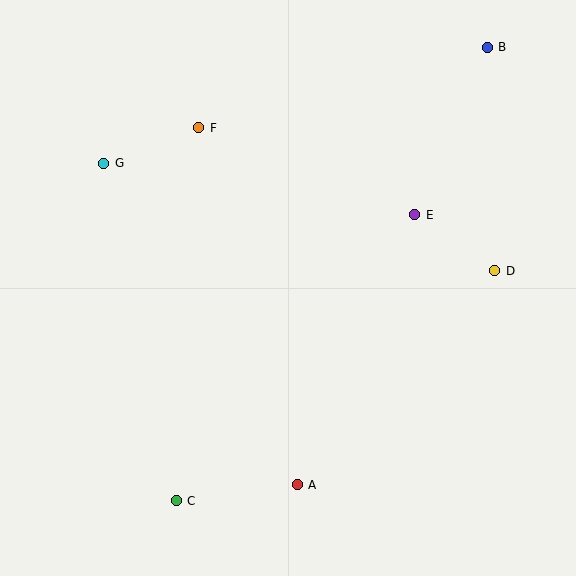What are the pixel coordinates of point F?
Point F is at (199, 128).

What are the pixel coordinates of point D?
Point D is at (495, 271).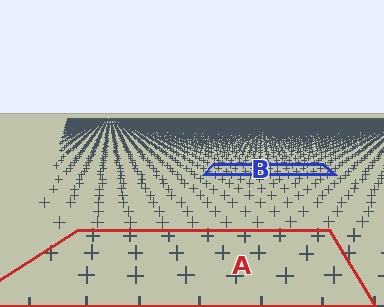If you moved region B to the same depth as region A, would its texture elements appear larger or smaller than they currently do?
They would appear larger. At a closer depth, the same texture elements are projected at a bigger on-screen size.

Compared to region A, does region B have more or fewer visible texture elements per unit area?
Region B has more texture elements per unit area — they are packed more densely because it is farther away.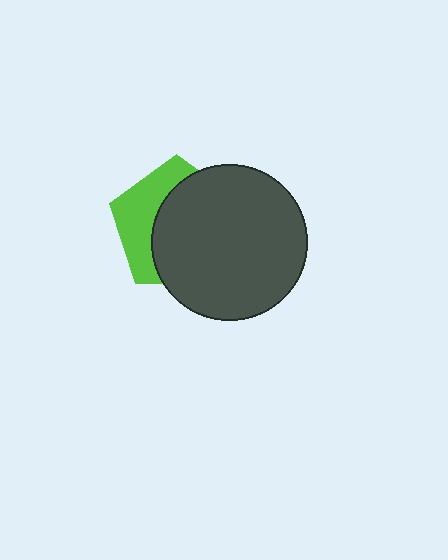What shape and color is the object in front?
The object in front is a dark gray circle.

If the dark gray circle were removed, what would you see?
You would see the complete lime pentagon.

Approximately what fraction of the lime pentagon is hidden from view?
Roughly 63% of the lime pentagon is hidden behind the dark gray circle.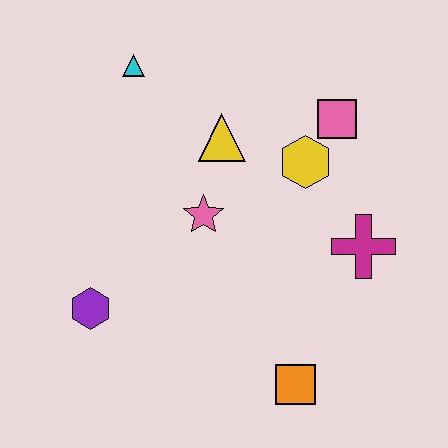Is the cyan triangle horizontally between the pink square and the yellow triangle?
No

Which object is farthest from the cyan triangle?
The orange square is farthest from the cyan triangle.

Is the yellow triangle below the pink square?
Yes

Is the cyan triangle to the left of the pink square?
Yes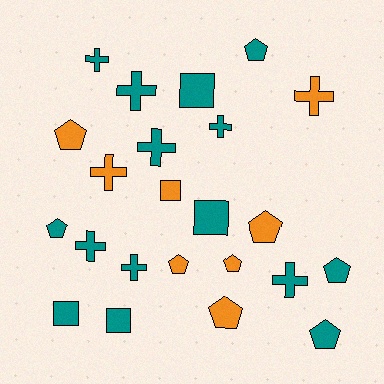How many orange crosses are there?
There are 2 orange crosses.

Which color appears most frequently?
Teal, with 15 objects.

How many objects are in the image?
There are 23 objects.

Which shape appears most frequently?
Pentagon, with 9 objects.